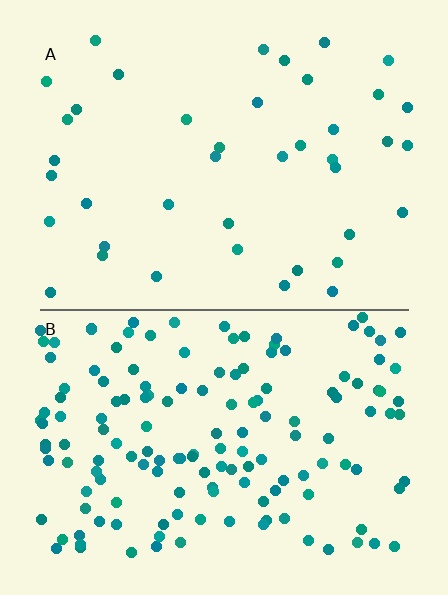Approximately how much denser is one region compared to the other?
Approximately 3.7× — region B over region A.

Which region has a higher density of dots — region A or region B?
B (the bottom).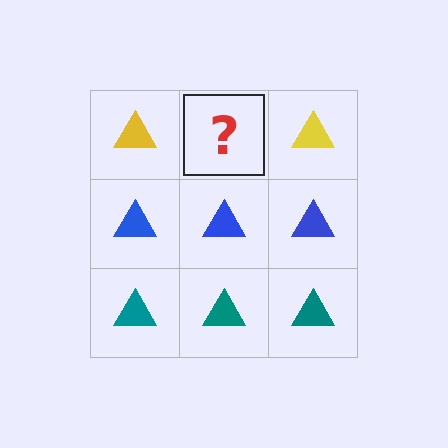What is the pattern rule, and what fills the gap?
The rule is that each row has a consistent color. The gap should be filled with a yellow triangle.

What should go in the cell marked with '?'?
The missing cell should contain a yellow triangle.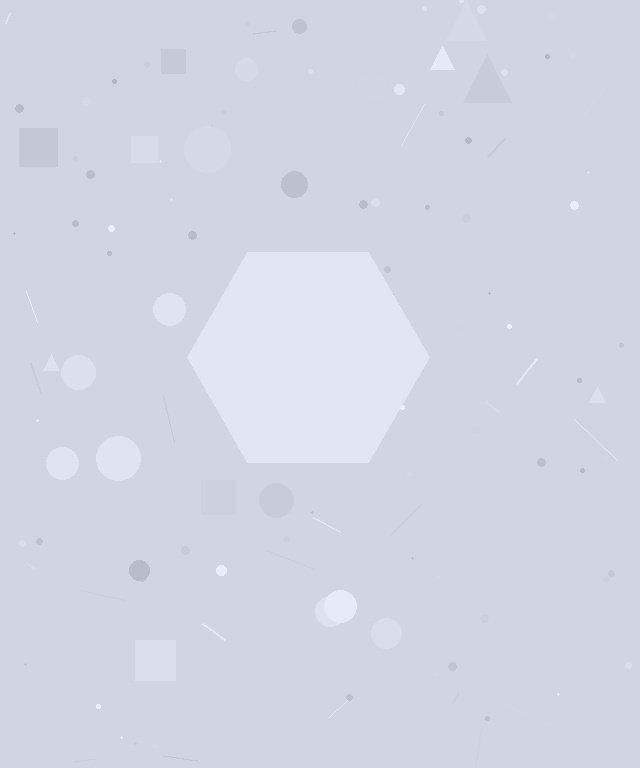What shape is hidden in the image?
A hexagon is hidden in the image.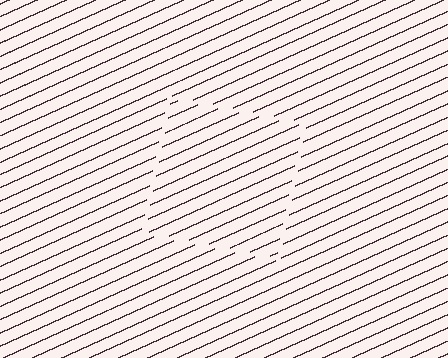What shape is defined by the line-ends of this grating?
An illusory square. The interior of the shape contains the same grating, shifted by half a period — the contour is defined by the phase discontinuity where line-ends from the inner and outer gratings abut.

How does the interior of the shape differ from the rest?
The interior of the shape contains the same grating, shifted by half a period — the contour is defined by the phase discontinuity where line-ends from the inner and outer gratings abut.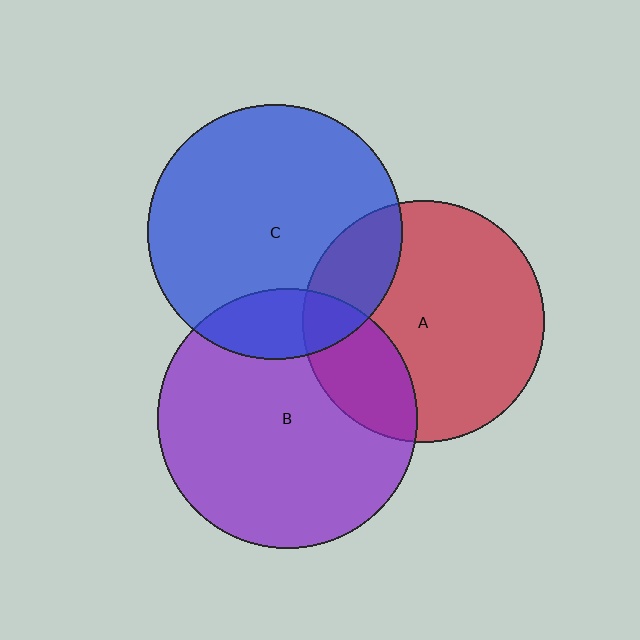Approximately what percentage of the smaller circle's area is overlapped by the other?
Approximately 25%.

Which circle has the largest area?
Circle B (purple).